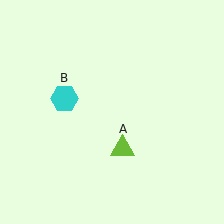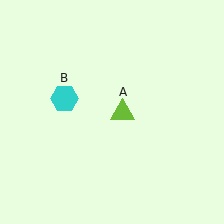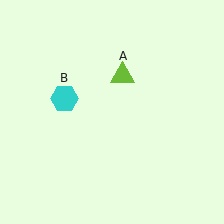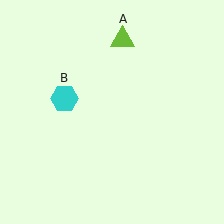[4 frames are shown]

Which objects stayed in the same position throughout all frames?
Cyan hexagon (object B) remained stationary.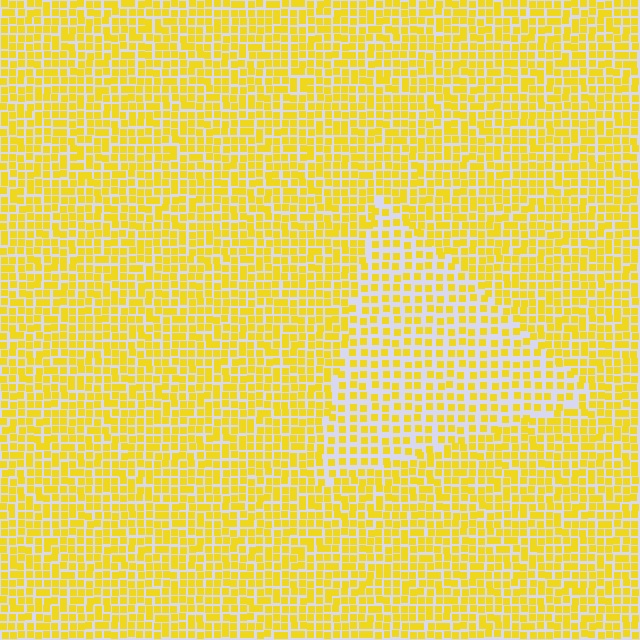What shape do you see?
I see a triangle.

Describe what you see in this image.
The image contains small yellow elements arranged at two different densities. A triangle-shaped region is visible where the elements are less densely packed than the surrounding area.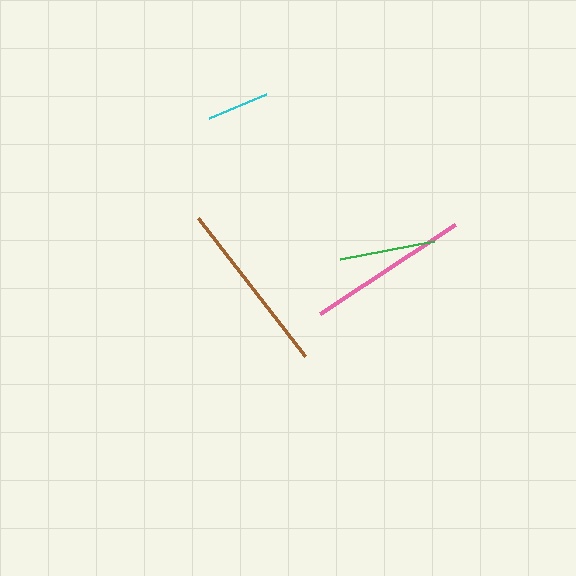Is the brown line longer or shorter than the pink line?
The brown line is longer than the pink line.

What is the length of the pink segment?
The pink segment is approximately 162 pixels long.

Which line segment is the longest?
The brown line is the longest at approximately 174 pixels.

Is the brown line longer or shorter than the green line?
The brown line is longer than the green line.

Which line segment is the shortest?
The cyan line is the shortest at approximately 61 pixels.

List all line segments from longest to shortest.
From longest to shortest: brown, pink, green, cyan.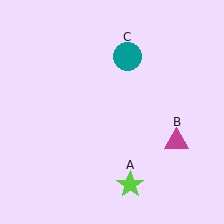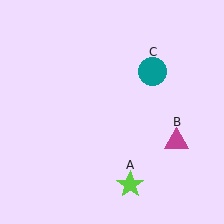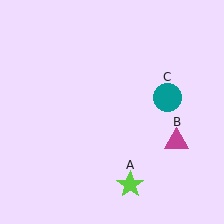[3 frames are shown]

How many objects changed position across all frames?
1 object changed position: teal circle (object C).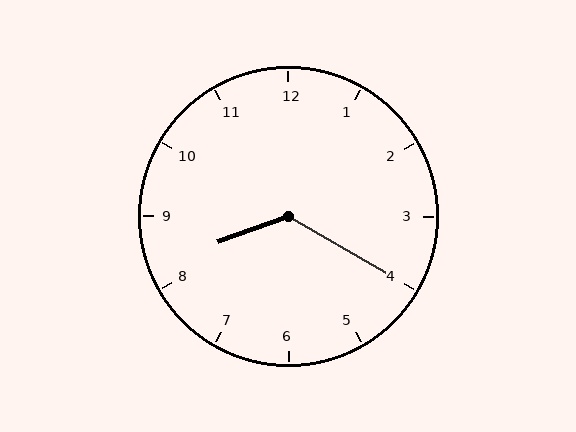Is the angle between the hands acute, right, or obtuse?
It is obtuse.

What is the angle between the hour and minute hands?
Approximately 130 degrees.